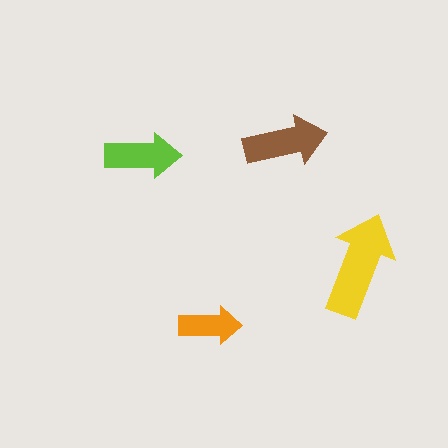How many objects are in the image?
There are 4 objects in the image.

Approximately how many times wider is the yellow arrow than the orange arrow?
About 1.5 times wider.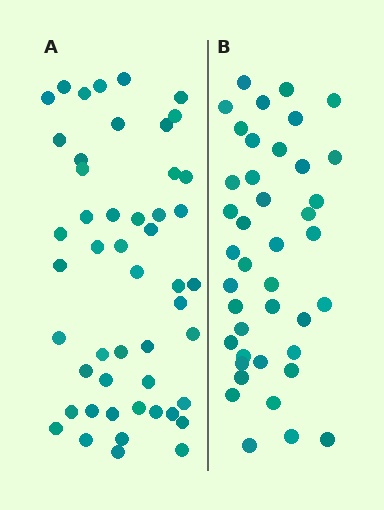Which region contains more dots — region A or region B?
Region A (the left region) has more dots.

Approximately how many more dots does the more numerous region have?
Region A has roughly 8 or so more dots than region B.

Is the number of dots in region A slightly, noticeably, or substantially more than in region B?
Region A has only slightly more — the two regions are fairly close. The ratio is roughly 1.2 to 1.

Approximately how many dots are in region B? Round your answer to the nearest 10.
About 40 dots. (The exact count is 41, which rounds to 40.)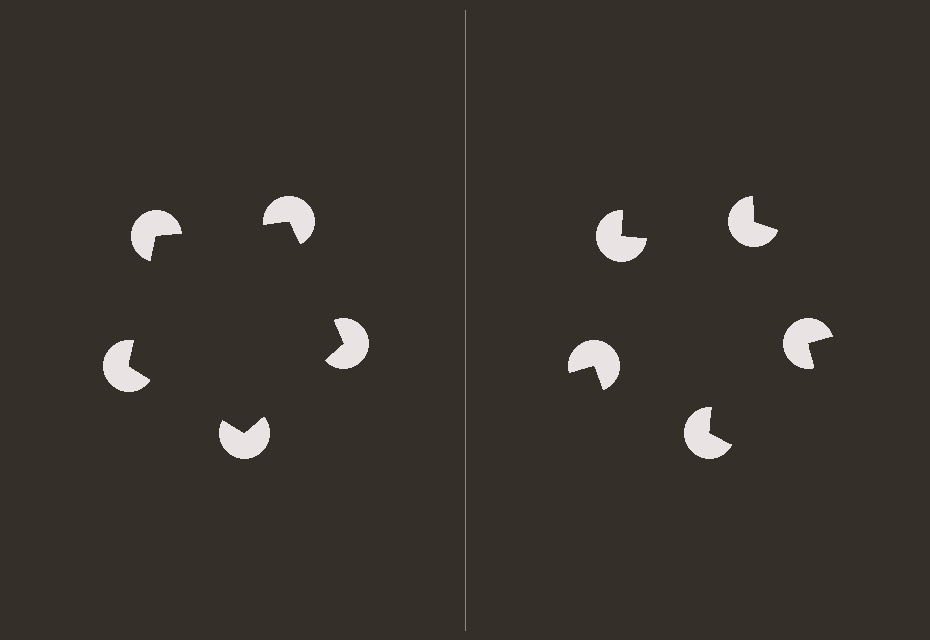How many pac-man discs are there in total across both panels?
10 — 5 on each side.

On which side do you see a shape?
An illusory pentagon appears on the left side. On the right side the wedge cuts are rotated, so no coherent shape forms.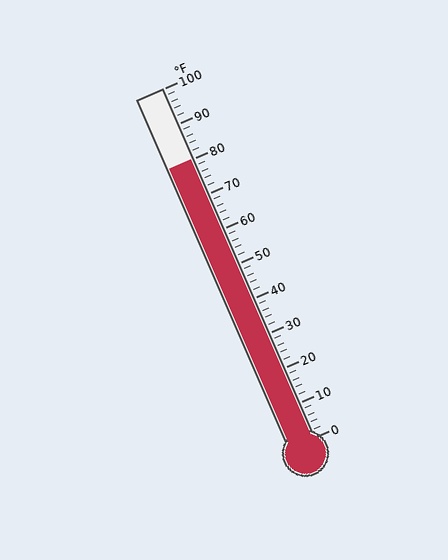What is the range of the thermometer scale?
The thermometer scale ranges from 0°F to 100°F.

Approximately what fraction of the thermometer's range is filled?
The thermometer is filled to approximately 80% of its range.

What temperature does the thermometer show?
The thermometer shows approximately 80°F.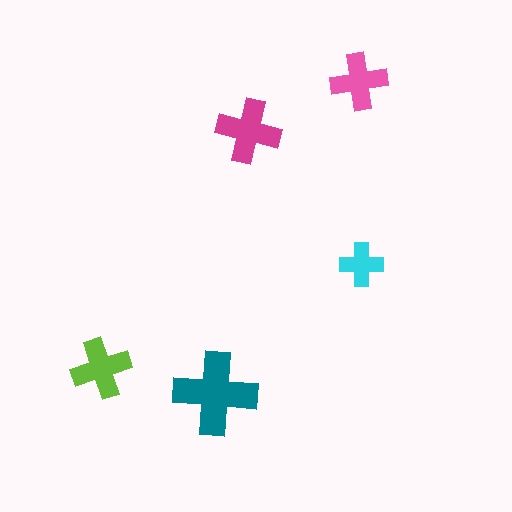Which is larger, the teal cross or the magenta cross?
The teal one.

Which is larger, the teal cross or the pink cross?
The teal one.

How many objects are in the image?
There are 5 objects in the image.